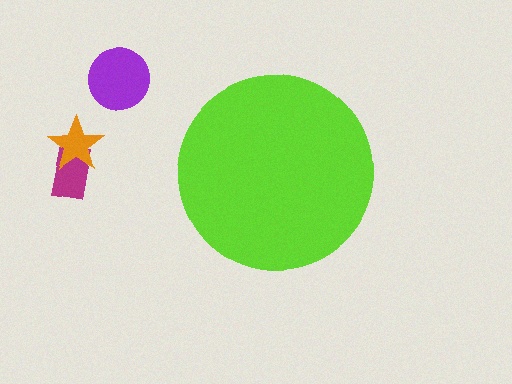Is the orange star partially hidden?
No, the orange star is fully visible.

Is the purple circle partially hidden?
No, the purple circle is fully visible.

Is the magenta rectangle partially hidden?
No, the magenta rectangle is fully visible.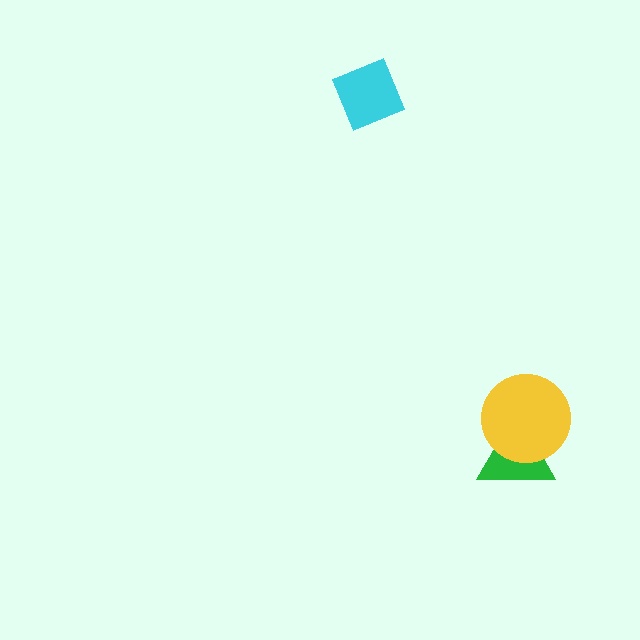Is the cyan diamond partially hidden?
No, no other shape covers it.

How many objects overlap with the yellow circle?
1 object overlaps with the yellow circle.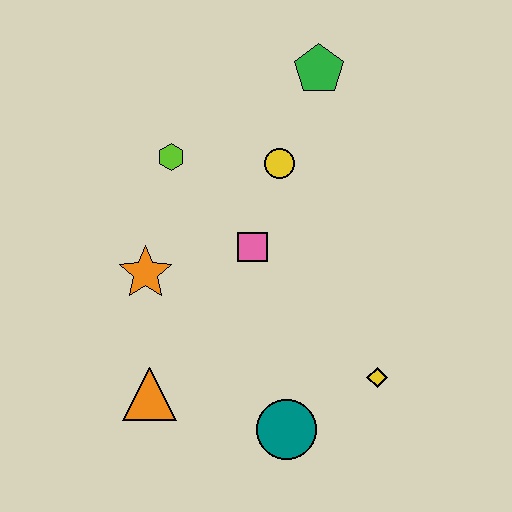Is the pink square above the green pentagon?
No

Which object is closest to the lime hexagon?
The yellow circle is closest to the lime hexagon.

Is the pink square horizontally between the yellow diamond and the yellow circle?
No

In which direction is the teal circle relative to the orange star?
The teal circle is below the orange star.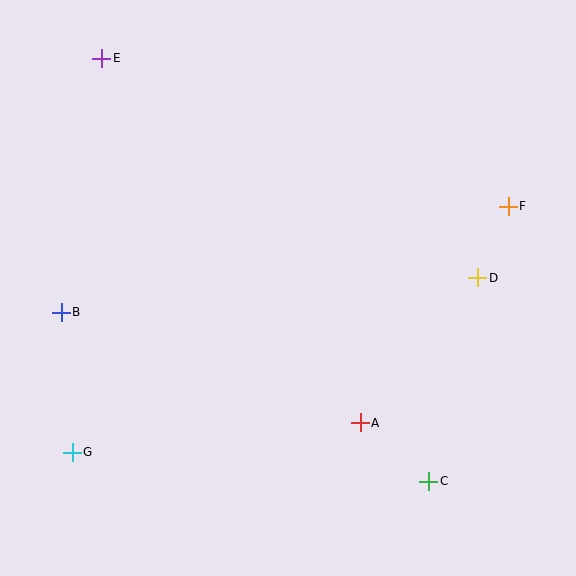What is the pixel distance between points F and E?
The distance between F and E is 433 pixels.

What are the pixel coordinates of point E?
Point E is at (102, 58).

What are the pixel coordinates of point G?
Point G is at (72, 452).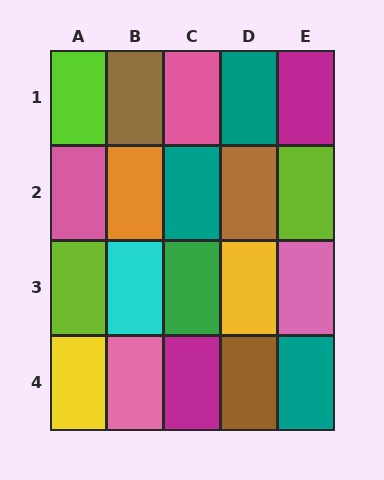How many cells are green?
1 cell is green.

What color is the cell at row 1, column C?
Pink.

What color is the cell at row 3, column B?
Cyan.